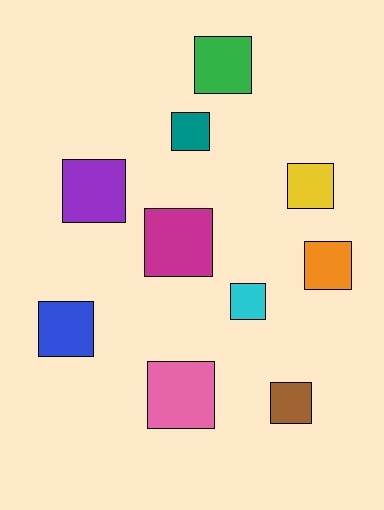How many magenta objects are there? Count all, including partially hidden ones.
There is 1 magenta object.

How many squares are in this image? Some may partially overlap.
There are 10 squares.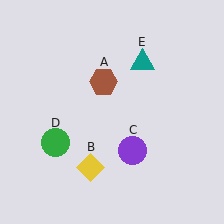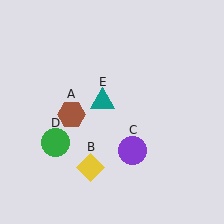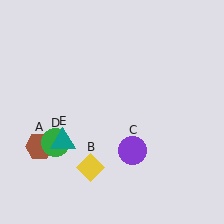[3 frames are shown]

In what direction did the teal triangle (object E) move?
The teal triangle (object E) moved down and to the left.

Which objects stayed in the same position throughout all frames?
Yellow diamond (object B) and purple circle (object C) and green circle (object D) remained stationary.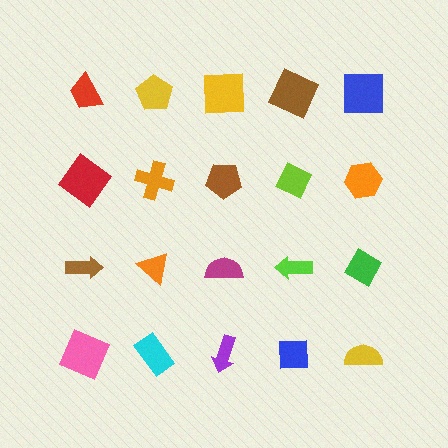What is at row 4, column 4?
A blue square.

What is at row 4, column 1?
A pink square.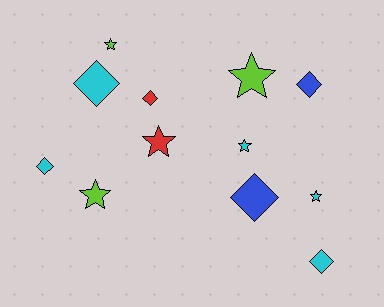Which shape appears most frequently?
Diamond, with 6 objects.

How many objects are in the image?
There are 12 objects.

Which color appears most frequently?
Cyan, with 5 objects.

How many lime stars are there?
There are 3 lime stars.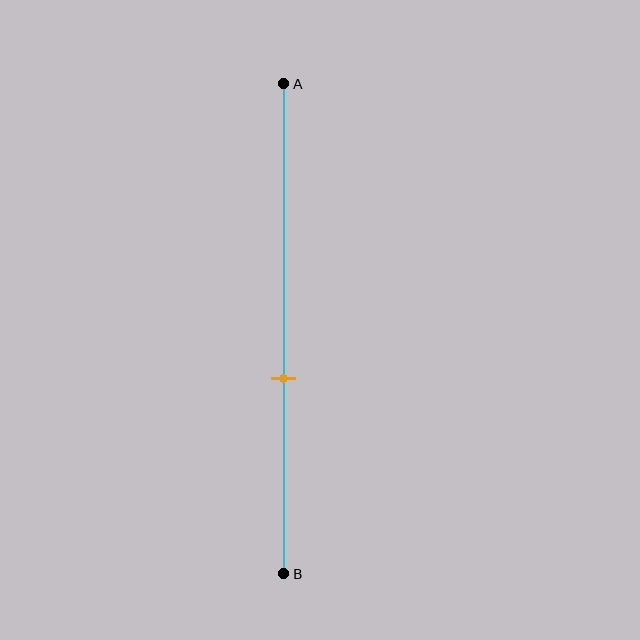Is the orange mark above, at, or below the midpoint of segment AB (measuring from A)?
The orange mark is below the midpoint of segment AB.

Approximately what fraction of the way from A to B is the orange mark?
The orange mark is approximately 60% of the way from A to B.